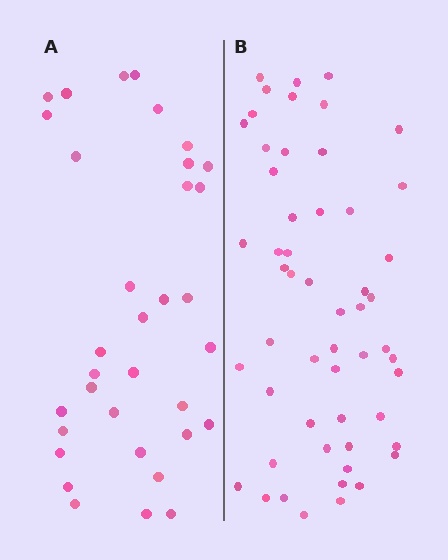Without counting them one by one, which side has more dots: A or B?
Region B (the right region) has more dots.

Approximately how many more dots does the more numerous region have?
Region B has approximately 20 more dots than region A.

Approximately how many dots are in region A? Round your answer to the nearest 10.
About 30 dots. (The exact count is 34, which rounds to 30.)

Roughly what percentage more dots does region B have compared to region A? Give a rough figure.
About 60% more.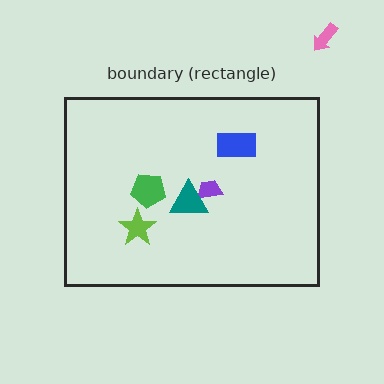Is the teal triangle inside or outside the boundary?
Inside.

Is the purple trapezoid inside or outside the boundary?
Inside.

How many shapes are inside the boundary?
5 inside, 1 outside.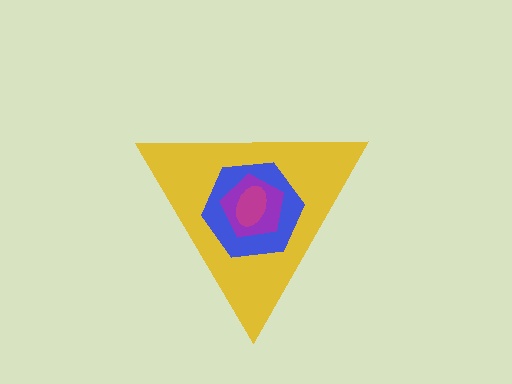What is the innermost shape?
The magenta ellipse.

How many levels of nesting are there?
4.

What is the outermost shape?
The yellow triangle.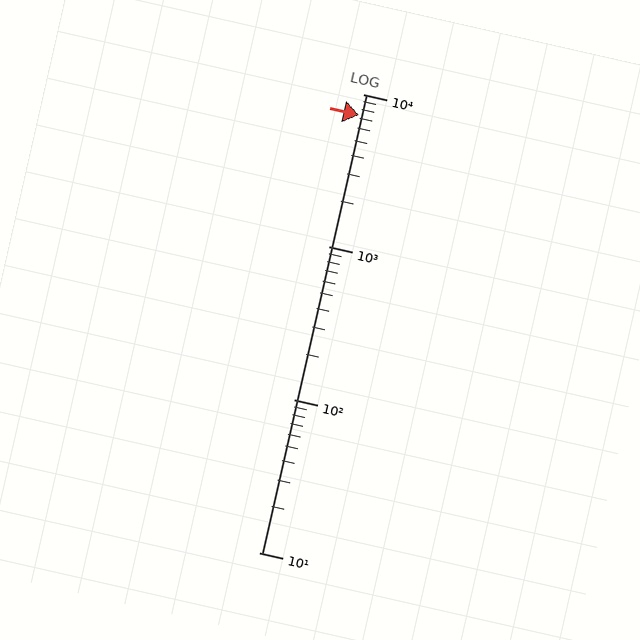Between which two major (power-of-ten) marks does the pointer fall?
The pointer is between 1000 and 10000.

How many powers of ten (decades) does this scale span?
The scale spans 3 decades, from 10 to 10000.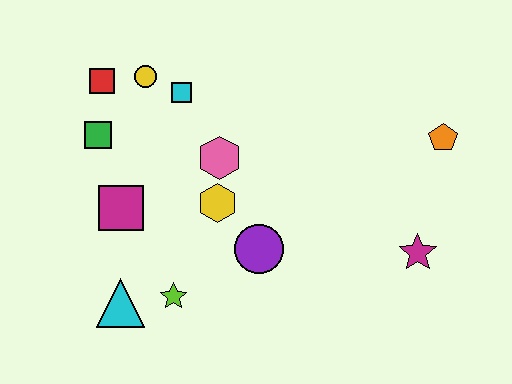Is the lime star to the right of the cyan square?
No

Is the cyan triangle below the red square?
Yes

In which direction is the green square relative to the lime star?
The green square is above the lime star.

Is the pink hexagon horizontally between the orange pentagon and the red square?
Yes